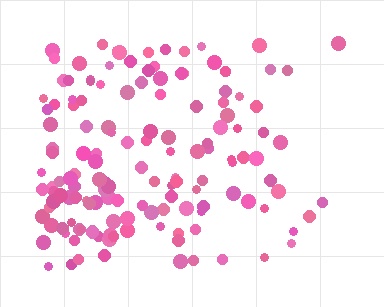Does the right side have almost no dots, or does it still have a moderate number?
Still a moderate number, just noticeably fewer than the left.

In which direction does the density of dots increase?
From right to left, with the left side densest.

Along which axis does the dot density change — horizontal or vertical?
Horizontal.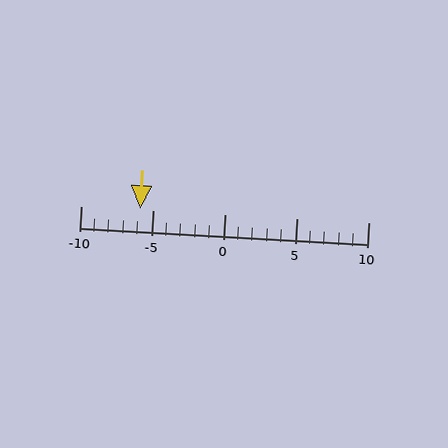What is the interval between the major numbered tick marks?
The major tick marks are spaced 5 units apart.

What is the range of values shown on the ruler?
The ruler shows values from -10 to 10.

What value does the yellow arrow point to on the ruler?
The yellow arrow points to approximately -6.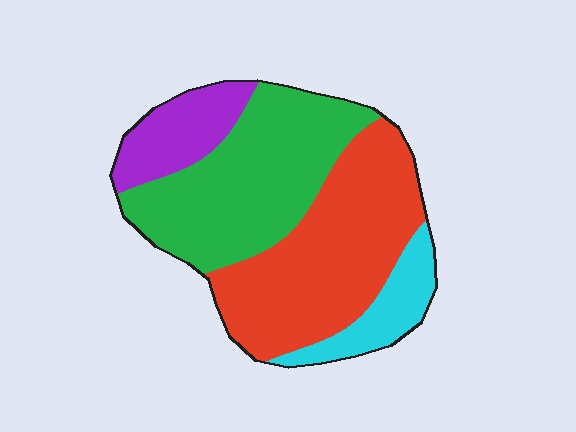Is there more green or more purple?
Green.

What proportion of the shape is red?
Red covers roughly 40% of the shape.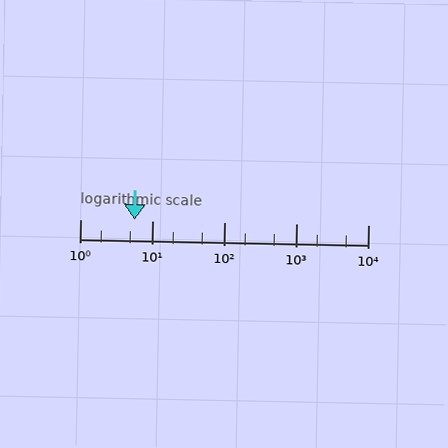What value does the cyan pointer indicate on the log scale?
The pointer indicates approximately 5.8.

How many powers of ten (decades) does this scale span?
The scale spans 4 decades, from 1 to 10000.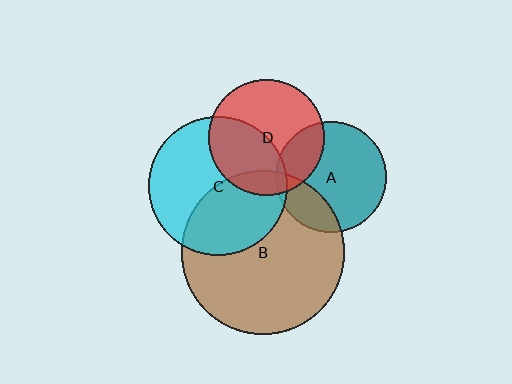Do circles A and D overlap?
Yes.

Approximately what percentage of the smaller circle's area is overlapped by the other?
Approximately 20%.